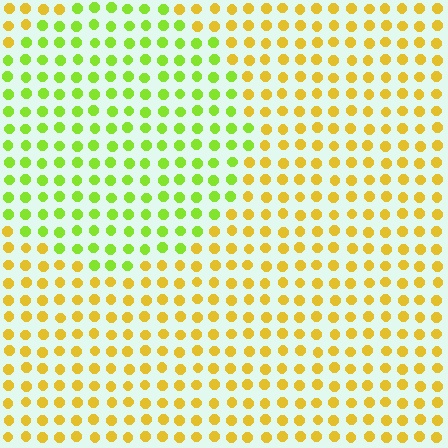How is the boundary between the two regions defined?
The boundary is defined purely by a slight shift in hue (about 44 degrees). Spacing, size, and orientation are identical on both sides.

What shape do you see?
I see a circle.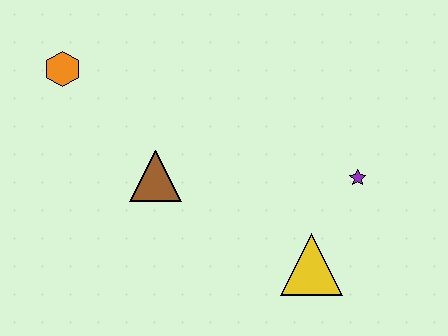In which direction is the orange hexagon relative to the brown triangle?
The orange hexagon is above the brown triangle.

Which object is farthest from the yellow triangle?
The orange hexagon is farthest from the yellow triangle.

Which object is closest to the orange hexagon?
The brown triangle is closest to the orange hexagon.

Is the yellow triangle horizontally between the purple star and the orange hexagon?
Yes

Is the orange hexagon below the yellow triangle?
No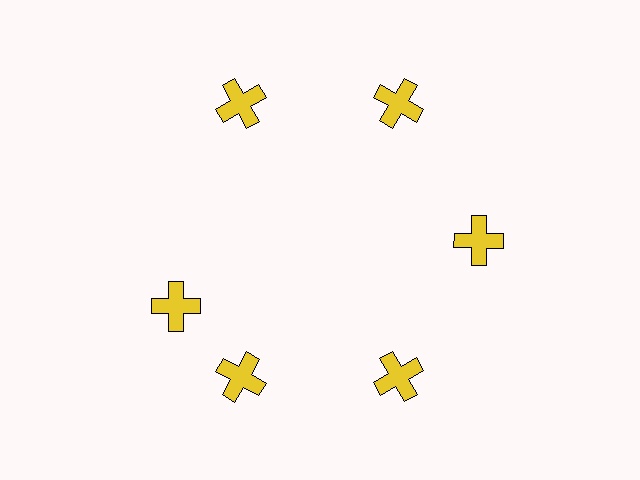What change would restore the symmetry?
The symmetry would be restored by rotating it back into even spacing with its neighbors so that all 6 crosses sit at equal angles and equal distance from the center.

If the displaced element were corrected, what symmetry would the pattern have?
It would have 6-fold rotational symmetry — the pattern would map onto itself every 60 degrees.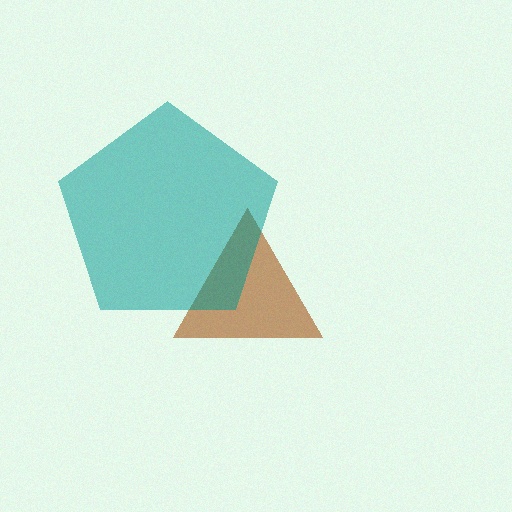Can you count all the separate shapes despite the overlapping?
Yes, there are 2 separate shapes.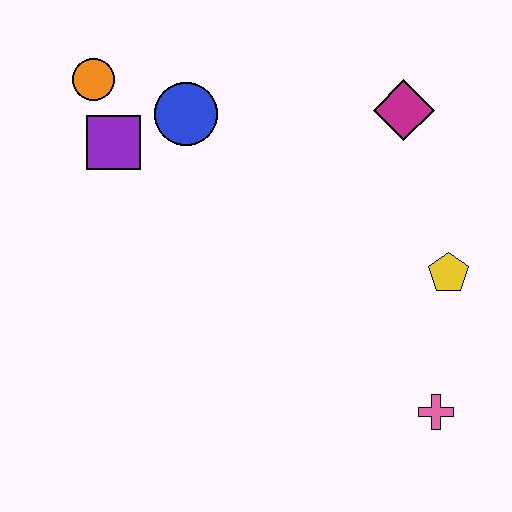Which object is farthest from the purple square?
The pink cross is farthest from the purple square.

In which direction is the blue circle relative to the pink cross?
The blue circle is above the pink cross.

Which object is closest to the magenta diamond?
The yellow pentagon is closest to the magenta diamond.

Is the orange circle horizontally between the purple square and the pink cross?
No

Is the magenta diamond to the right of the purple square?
Yes